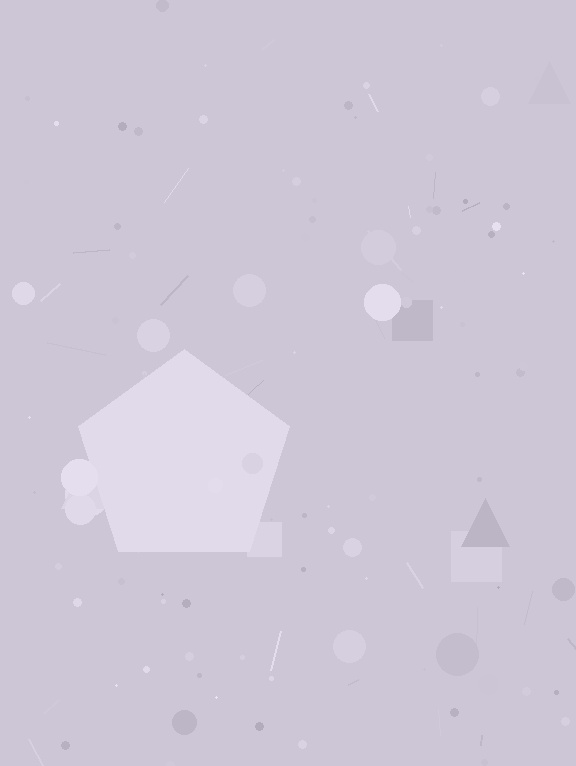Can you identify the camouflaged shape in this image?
The camouflaged shape is a pentagon.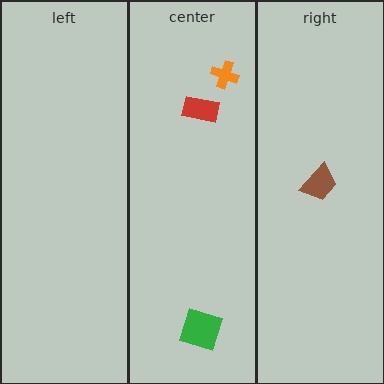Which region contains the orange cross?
The center region.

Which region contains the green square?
The center region.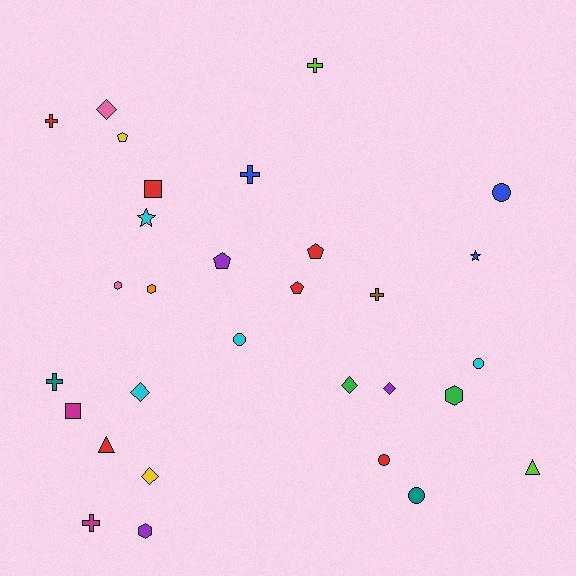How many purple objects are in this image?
There are 3 purple objects.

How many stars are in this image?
There are 2 stars.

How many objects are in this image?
There are 30 objects.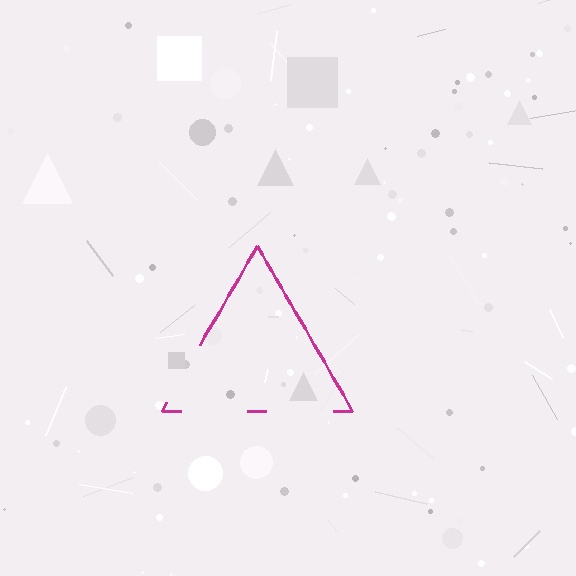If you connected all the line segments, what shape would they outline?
They would outline a triangle.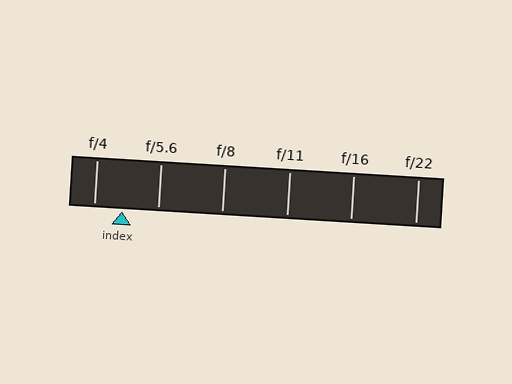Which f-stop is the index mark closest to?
The index mark is closest to f/4.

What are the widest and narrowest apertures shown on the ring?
The widest aperture shown is f/4 and the narrowest is f/22.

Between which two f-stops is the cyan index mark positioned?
The index mark is between f/4 and f/5.6.